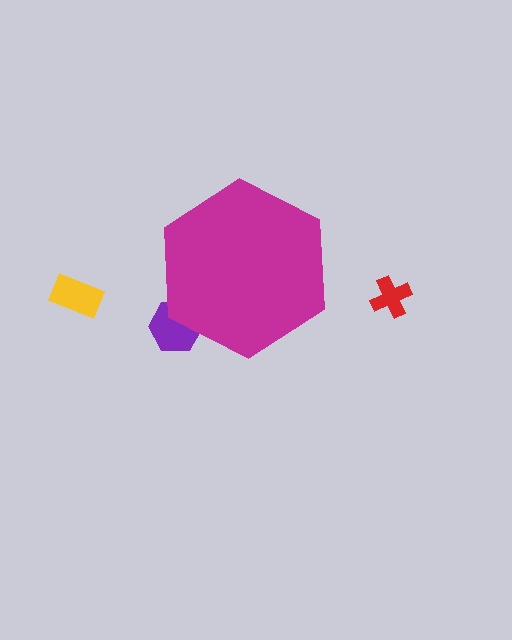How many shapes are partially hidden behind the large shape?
1 shape is partially hidden.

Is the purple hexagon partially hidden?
Yes, the purple hexagon is partially hidden behind the magenta hexagon.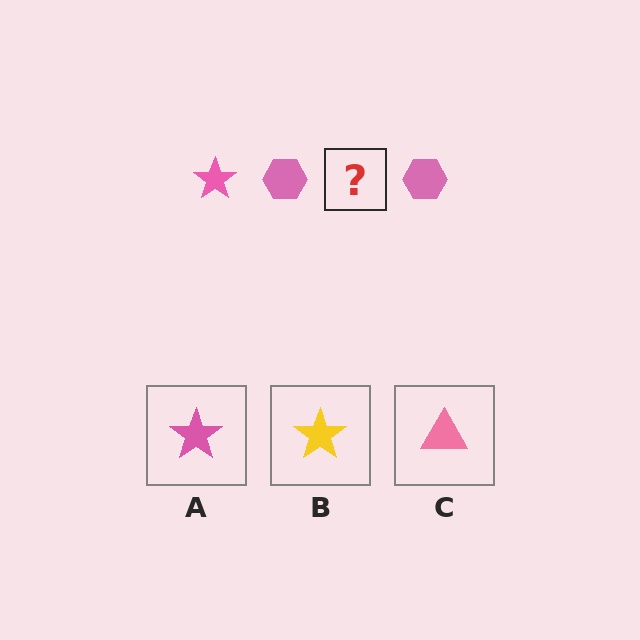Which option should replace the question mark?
Option A.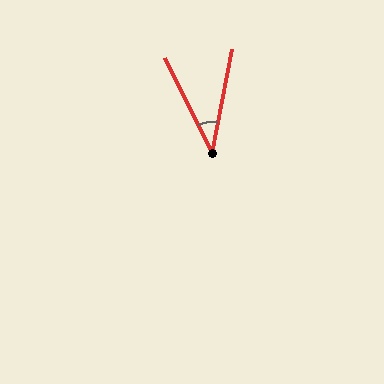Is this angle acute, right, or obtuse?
It is acute.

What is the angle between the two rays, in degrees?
Approximately 37 degrees.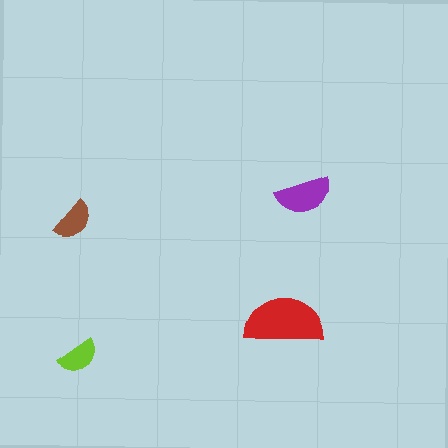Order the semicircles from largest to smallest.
the red one, the purple one, the brown one, the lime one.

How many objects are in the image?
There are 4 objects in the image.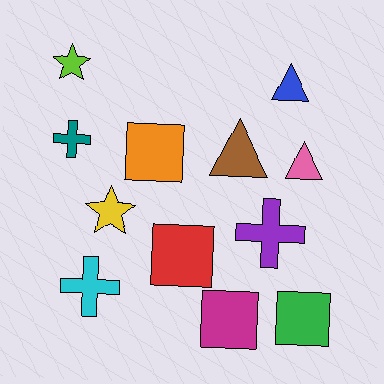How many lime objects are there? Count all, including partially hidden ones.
There is 1 lime object.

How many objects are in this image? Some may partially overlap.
There are 12 objects.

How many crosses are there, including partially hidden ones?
There are 3 crosses.